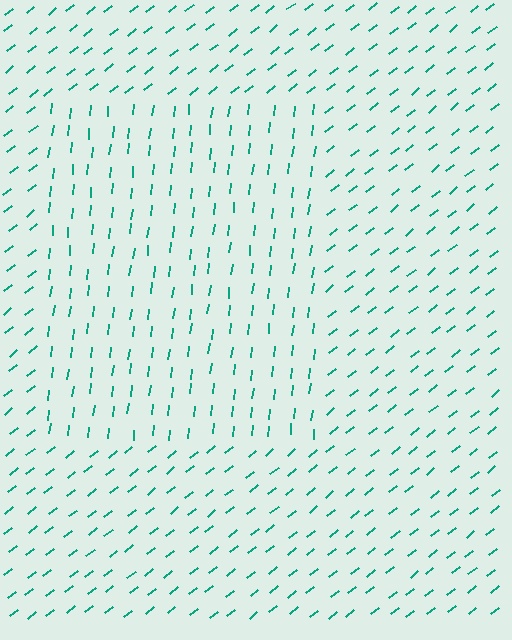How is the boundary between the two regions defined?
The boundary is defined purely by a change in line orientation (approximately 45 degrees difference). All lines are the same color and thickness.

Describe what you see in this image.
The image is filled with small teal line segments. A rectangle region in the image has lines oriented differently from the surrounding lines, creating a visible texture boundary.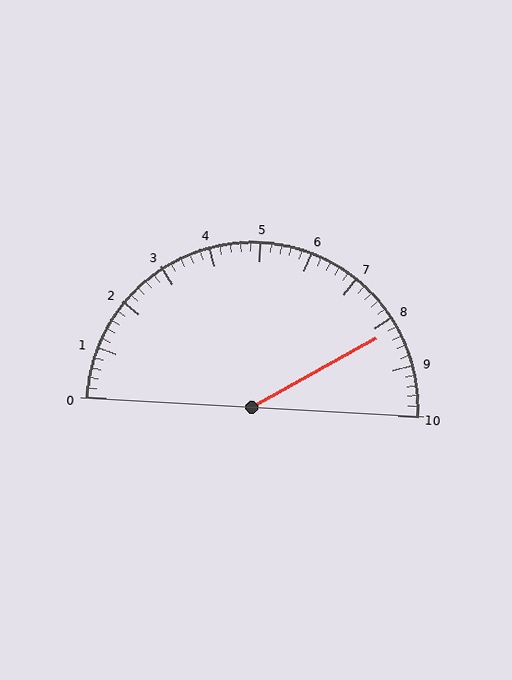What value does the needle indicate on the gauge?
The needle indicates approximately 8.2.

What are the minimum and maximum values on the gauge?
The gauge ranges from 0 to 10.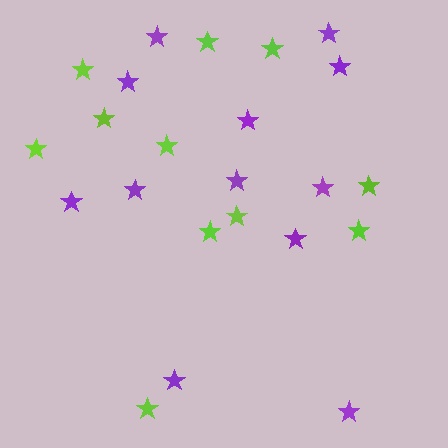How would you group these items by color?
There are 2 groups: one group of lime stars (11) and one group of purple stars (12).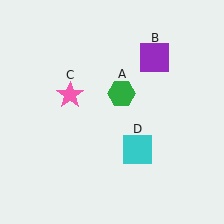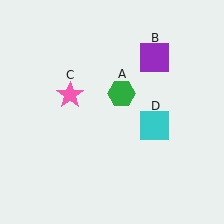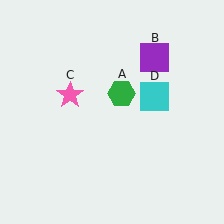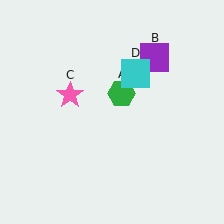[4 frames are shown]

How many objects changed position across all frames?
1 object changed position: cyan square (object D).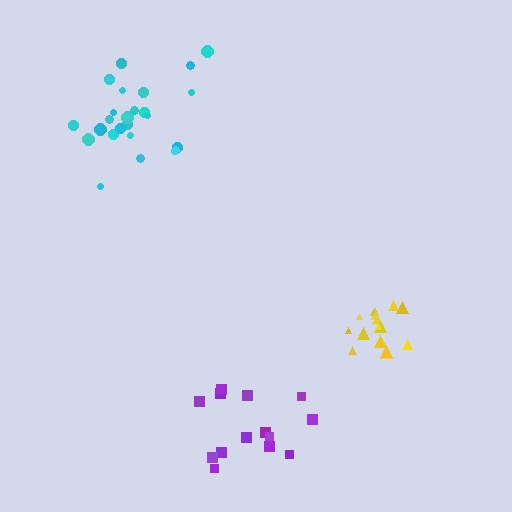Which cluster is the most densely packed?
Yellow.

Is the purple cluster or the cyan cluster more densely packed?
Cyan.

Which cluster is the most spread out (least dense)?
Purple.